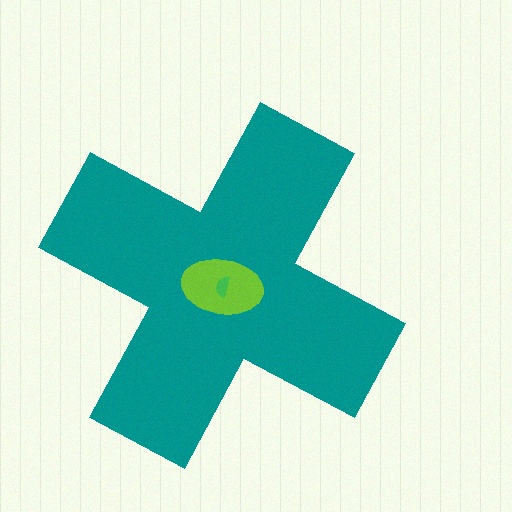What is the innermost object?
The green semicircle.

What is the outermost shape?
The teal cross.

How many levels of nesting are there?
3.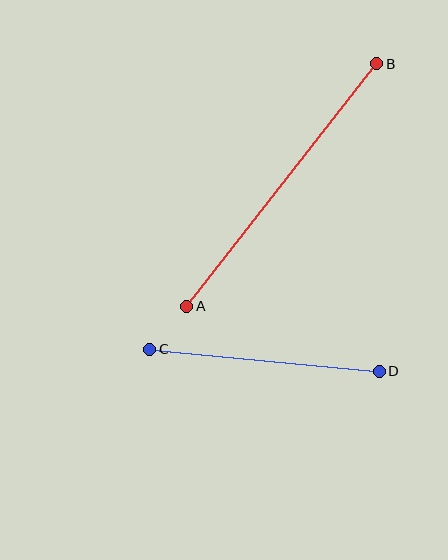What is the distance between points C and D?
The distance is approximately 231 pixels.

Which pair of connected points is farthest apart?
Points A and B are farthest apart.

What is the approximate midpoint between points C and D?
The midpoint is at approximately (264, 360) pixels.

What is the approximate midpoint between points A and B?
The midpoint is at approximately (282, 185) pixels.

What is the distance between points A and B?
The distance is approximately 308 pixels.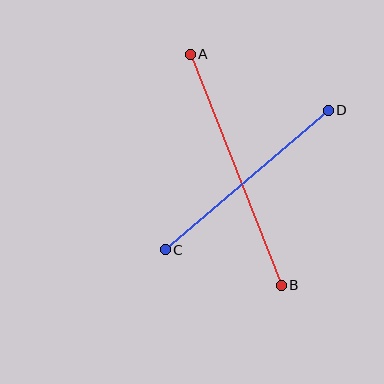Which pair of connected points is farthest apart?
Points A and B are farthest apart.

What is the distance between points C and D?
The distance is approximately 215 pixels.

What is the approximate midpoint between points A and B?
The midpoint is at approximately (236, 170) pixels.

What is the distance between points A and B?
The distance is approximately 248 pixels.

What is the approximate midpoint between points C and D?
The midpoint is at approximately (247, 180) pixels.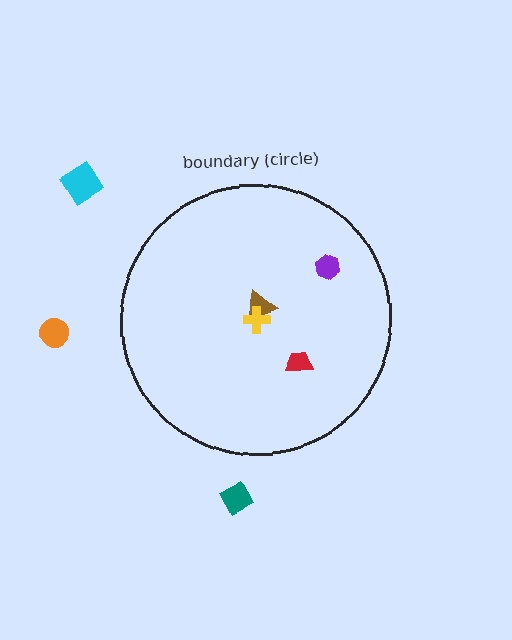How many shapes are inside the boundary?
4 inside, 3 outside.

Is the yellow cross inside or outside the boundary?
Inside.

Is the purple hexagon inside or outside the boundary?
Inside.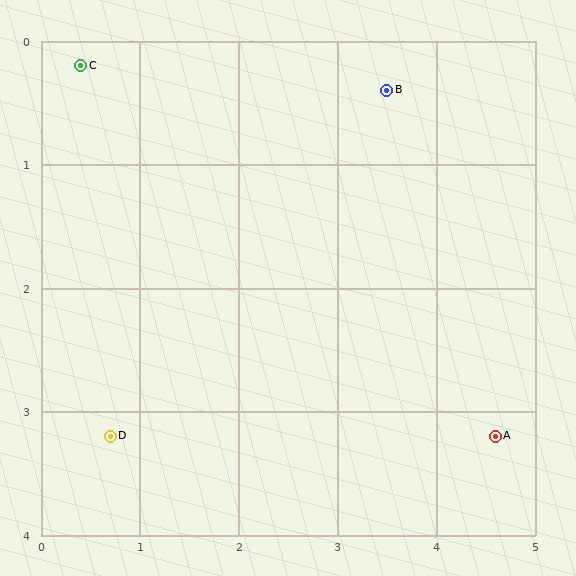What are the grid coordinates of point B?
Point B is at approximately (3.5, 0.4).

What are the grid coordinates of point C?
Point C is at approximately (0.4, 0.2).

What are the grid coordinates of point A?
Point A is at approximately (4.6, 3.2).